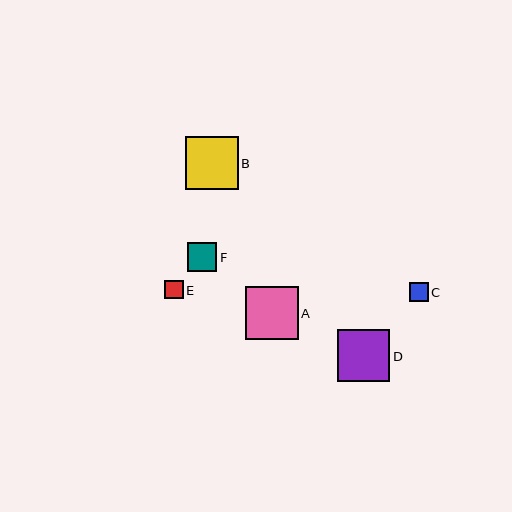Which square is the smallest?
Square C is the smallest with a size of approximately 19 pixels.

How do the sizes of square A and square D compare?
Square A and square D are approximately the same size.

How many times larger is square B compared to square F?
Square B is approximately 1.8 times the size of square F.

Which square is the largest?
Square A is the largest with a size of approximately 53 pixels.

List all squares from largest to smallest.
From largest to smallest: A, B, D, F, E, C.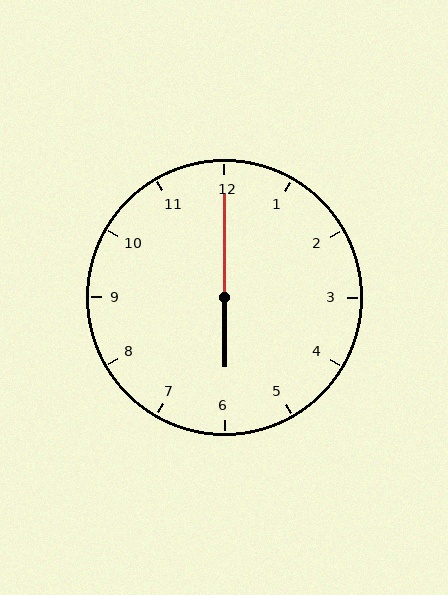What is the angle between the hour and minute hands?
Approximately 180 degrees.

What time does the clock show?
6:00.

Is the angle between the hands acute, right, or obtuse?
It is obtuse.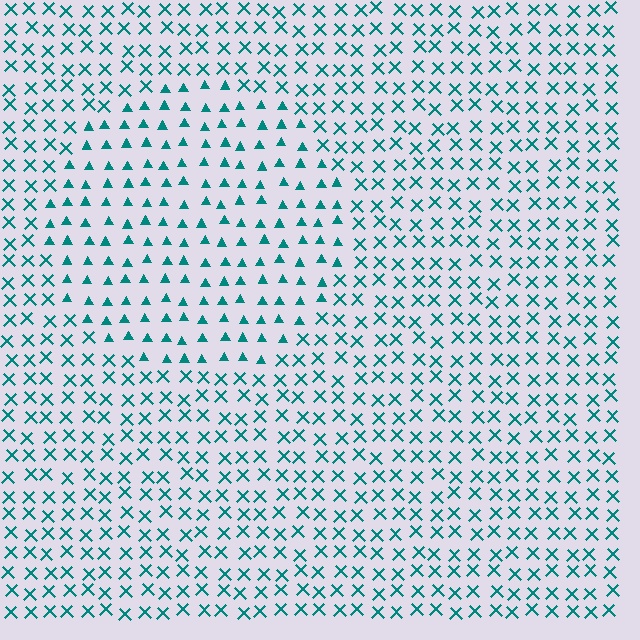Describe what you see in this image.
The image is filled with small teal elements arranged in a uniform grid. A circle-shaped region contains triangles, while the surrounding area contains X marks. The boundary is defined purely by the change in element shape.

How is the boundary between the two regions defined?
The boundary is defined by a change in element shape: triangles inside vs. X marks outside. All elements share the same color and spacing.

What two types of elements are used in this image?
The image uses triangles inside the circle region and X marks outside it.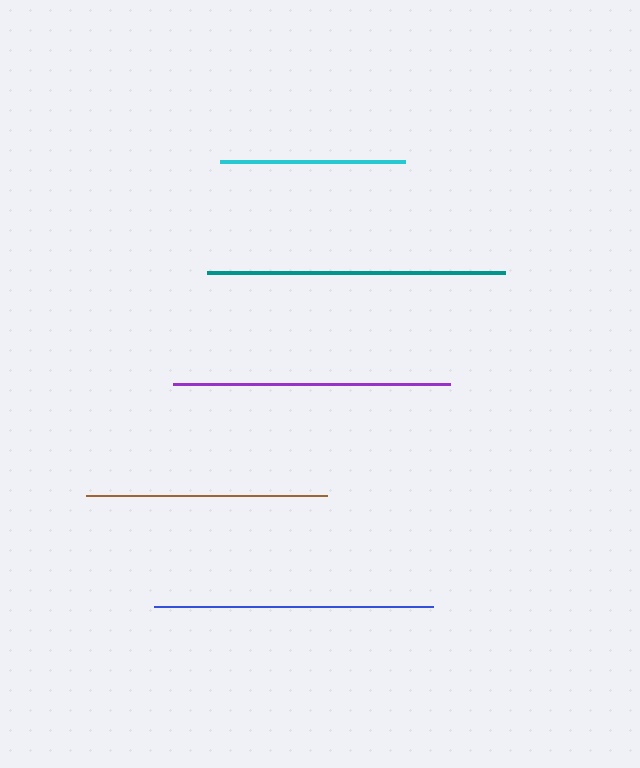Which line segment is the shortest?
The cyan line is the shortest at approximately 186 pixels.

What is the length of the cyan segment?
The cyan segment is approximately 186 pixels long.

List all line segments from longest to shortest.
From longest to shortest: teal, blue, purple, brown, cyan.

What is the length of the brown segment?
The brown segment is approximately 241 pixels long.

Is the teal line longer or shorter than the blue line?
The teal line is longer than the blue line.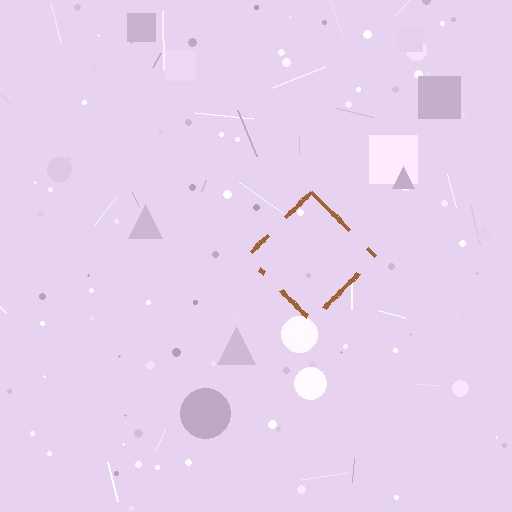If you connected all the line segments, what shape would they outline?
They would outline a diamond.